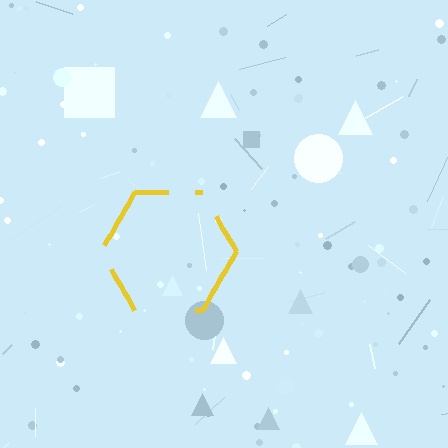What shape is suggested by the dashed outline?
The dashed outline suggests a hexagon.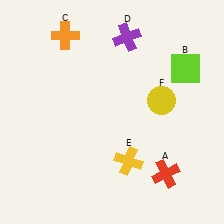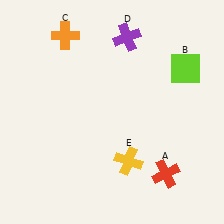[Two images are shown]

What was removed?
The yellow circle (F) was removed in Image 2.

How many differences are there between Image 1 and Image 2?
There is 1 difference between the two images.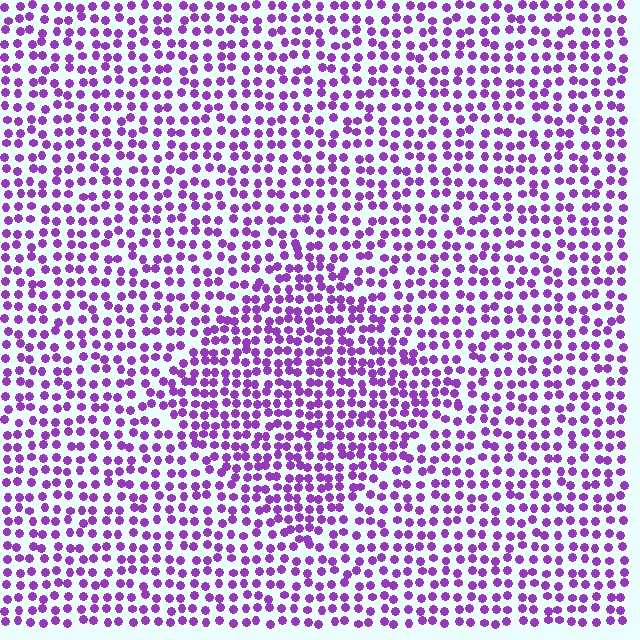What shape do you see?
I see a diamond.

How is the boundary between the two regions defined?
The boundary is defined by a change in element density (approximately 1.4x ratio). All elements are the same color, size, and shape.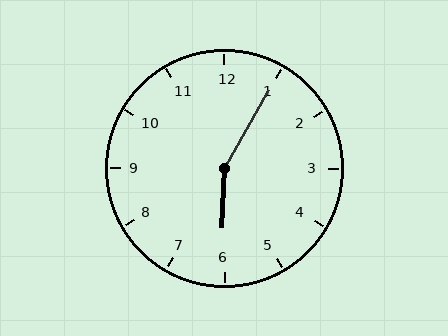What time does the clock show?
6:05.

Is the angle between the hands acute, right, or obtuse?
It is obtuse.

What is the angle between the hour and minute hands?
Approximately 152 degrees.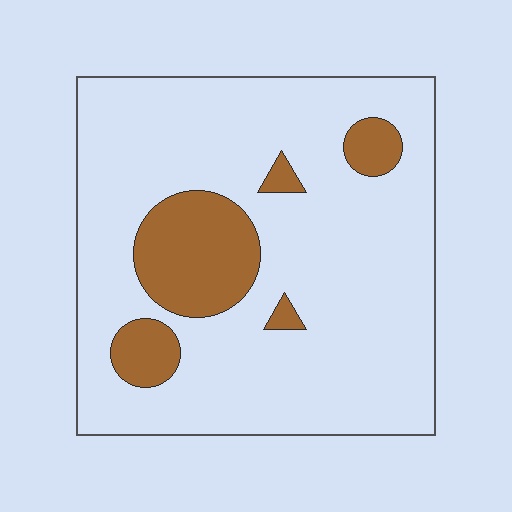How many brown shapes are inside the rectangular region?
5.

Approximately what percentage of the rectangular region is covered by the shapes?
Approximately 15%.